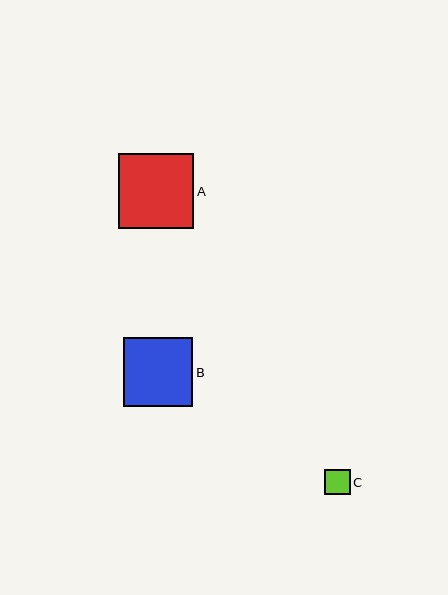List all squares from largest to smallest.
From largest to smallest: A, B, C.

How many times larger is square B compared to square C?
Square B is approximately 2.7 times the size of square C.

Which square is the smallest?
Square C is the smallest with a size of approximately 25 pixels.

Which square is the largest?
Square A is the largest with a size of approximately 75 pixels.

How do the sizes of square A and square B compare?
Square A and square B are approximately the same size.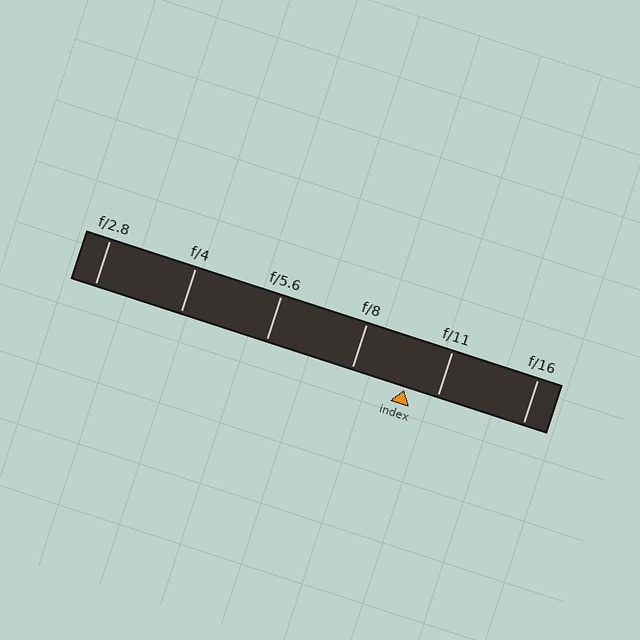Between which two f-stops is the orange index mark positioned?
The index mark is between f/8 and f/11.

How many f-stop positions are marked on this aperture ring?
There are 6 f-stop positions marked.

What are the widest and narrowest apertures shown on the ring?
The widest aperture shown is f/2.8 and the narrowest is f/16.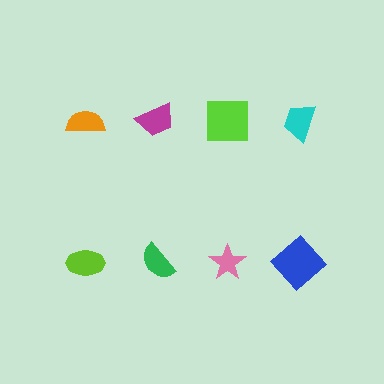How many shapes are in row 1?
4 shapes.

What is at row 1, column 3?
A lime square.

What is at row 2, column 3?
A pink star.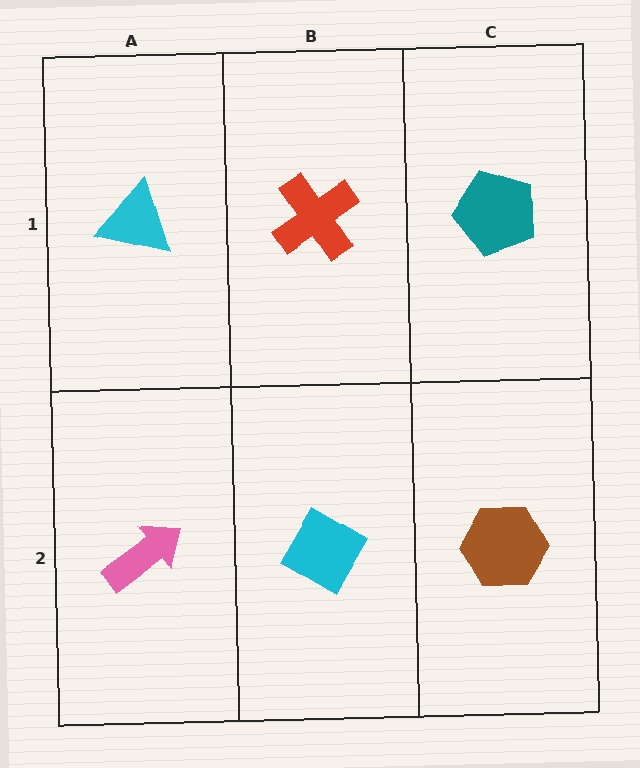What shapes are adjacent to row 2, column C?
A teal pentagon (row 1, column C), a cyan diamond (row 2, column B).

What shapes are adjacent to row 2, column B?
A red cross (row 1, column B), a pink arrow (row 2, column A), a brown hexagon (row 2, column C).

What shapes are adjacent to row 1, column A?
A pink arrow (row 2, column A), a red cross (row 1, column B).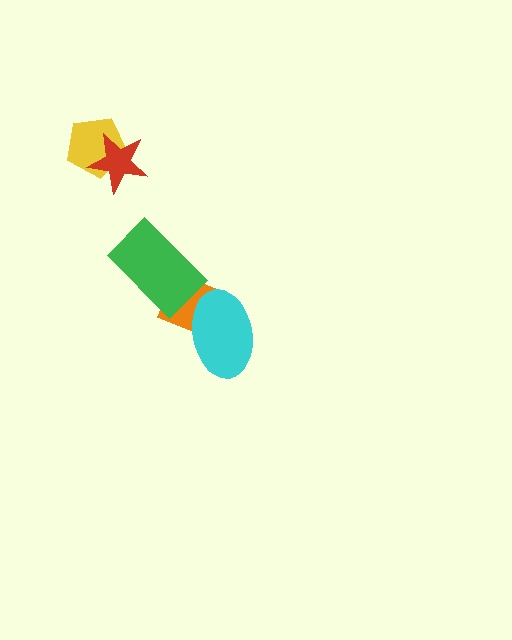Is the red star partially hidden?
No, no other shape covers it.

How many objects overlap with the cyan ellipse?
1 object overlaps with the cyan ellipse.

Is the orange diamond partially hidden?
Yes, it is partially covered by another shape.